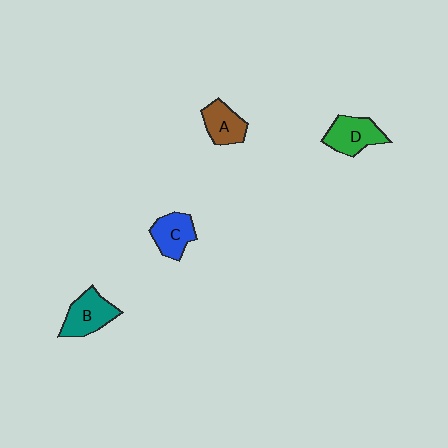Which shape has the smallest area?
Shape A (brown).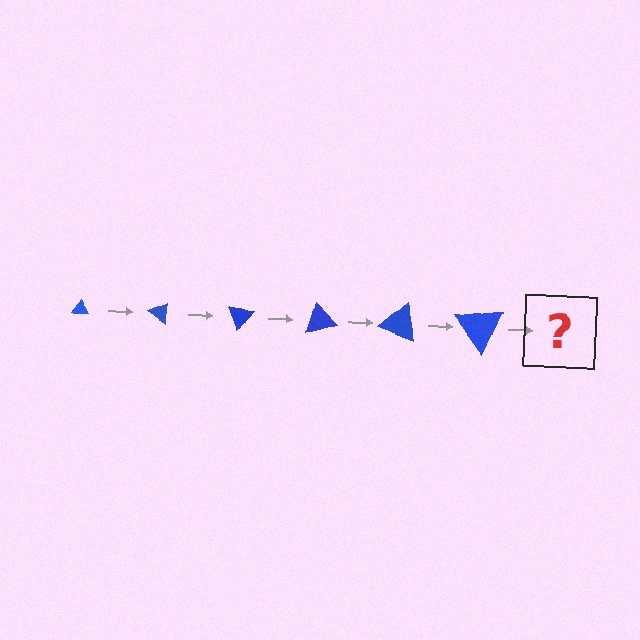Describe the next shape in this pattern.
It should be a triangle, larger than the previous one and rotated 210 degrees from the start.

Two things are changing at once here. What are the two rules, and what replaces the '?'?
The two rules are that the triangle grows larger each step and it rotates 35 degrees each step. The '?' should be a triangle, larger than the previous one and rotated 210 degrees from the start.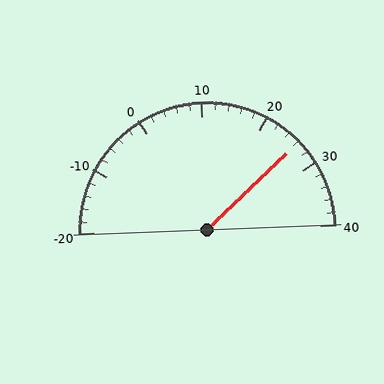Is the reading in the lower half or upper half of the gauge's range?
The reading is in the upper half of the range (-20 to 40).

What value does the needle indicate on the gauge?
The needle indicates approximately 26.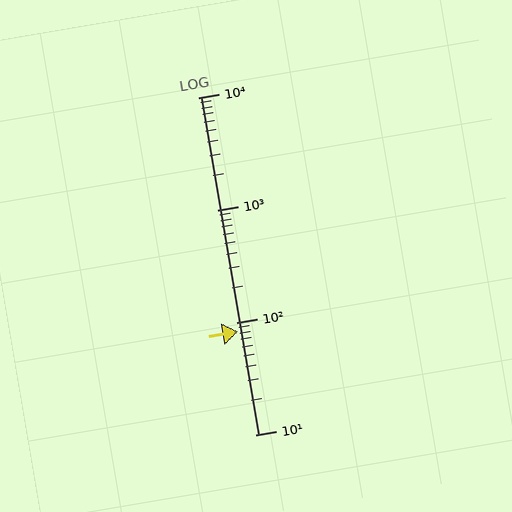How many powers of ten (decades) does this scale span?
The scale spans 3 decades, from 10 to 10000.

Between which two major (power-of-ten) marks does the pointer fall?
The pointer is between 10 and 100.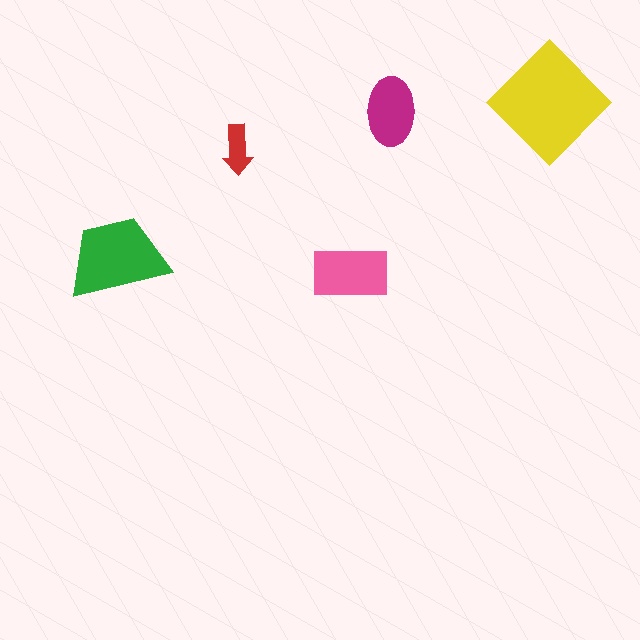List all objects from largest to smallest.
The yellow diamond, the green trapezoid, the pink rectangle, the magenta ellipse, the red arrow.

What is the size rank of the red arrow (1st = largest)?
5th.